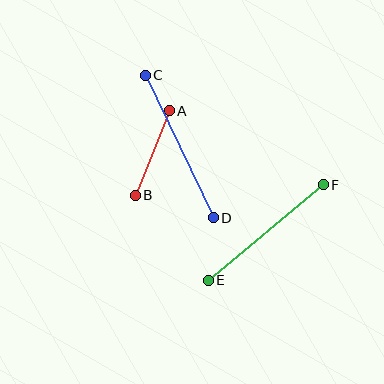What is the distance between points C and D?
The distance is approximately 158 pixels.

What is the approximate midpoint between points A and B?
The midpoint is at approximately (152, 153) pixels.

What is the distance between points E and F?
The distance is approximately 150 pixels.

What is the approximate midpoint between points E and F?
The midpoint is at approximately (266, 233) pixels.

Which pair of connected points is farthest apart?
Points C and D are farthest apart.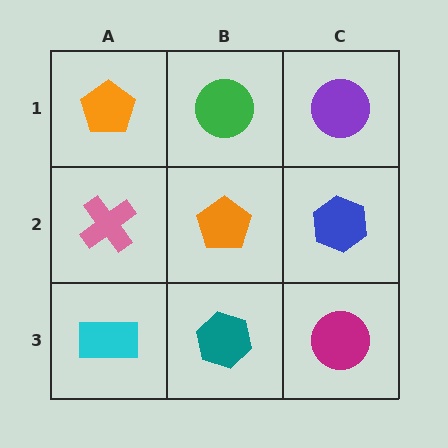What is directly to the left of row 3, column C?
A teal hexagon.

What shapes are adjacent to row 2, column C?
A purple circle (row 1, column C), a magenta circle (row 3, column C), an orange pentagon (row 2, column B).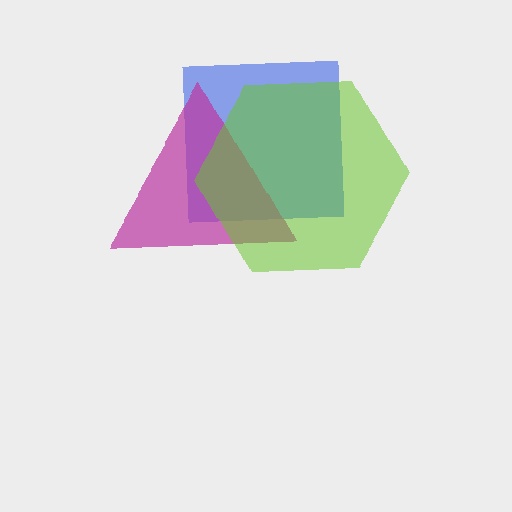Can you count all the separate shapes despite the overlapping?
Yes, there are 3 separate shapes.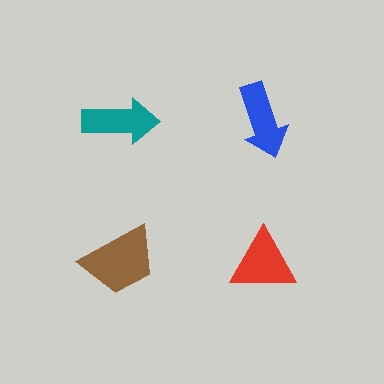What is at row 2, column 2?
A red triangle.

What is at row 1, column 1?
A teal arrow.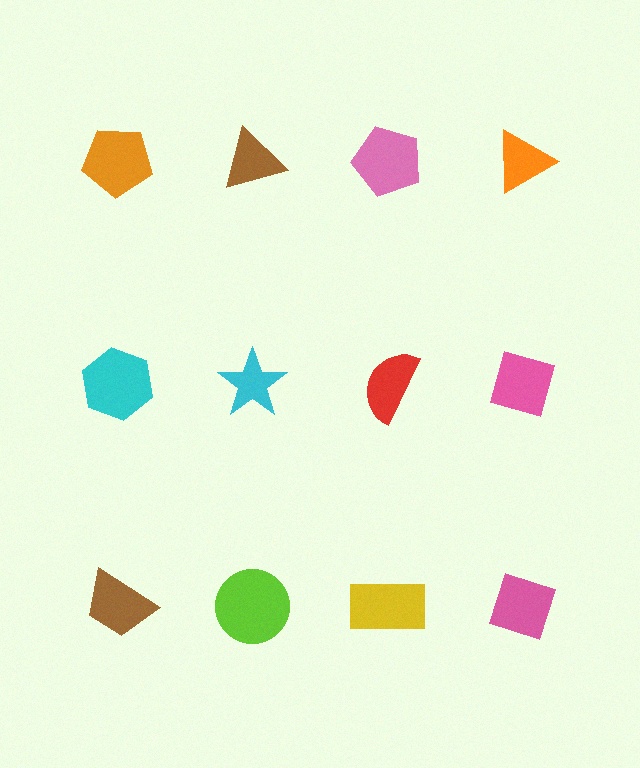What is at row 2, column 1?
A cyan hexagon.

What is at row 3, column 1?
A brown trapezoid.